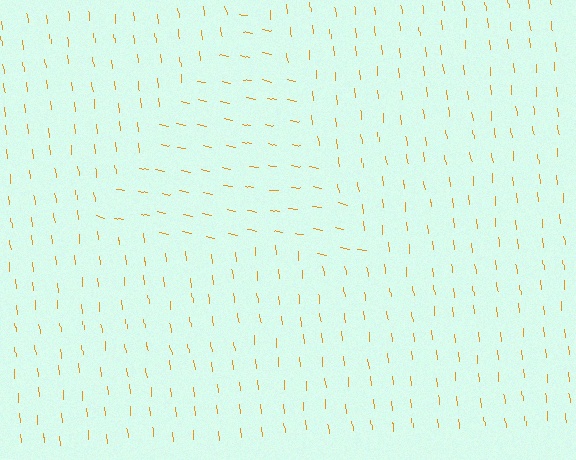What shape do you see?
I see a triangle.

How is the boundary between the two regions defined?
The boundary is defined purely by a change in line orientation (approximately 73 degrees difference). All lines are the same color and thickness.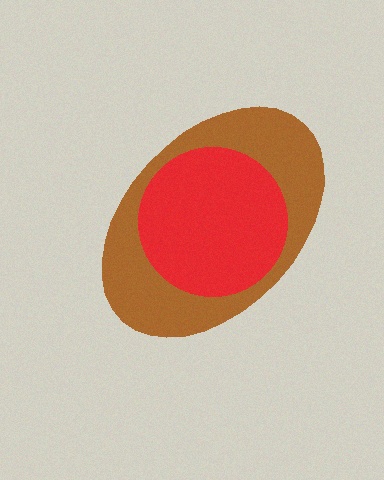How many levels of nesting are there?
2.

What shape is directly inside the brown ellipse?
The red circle.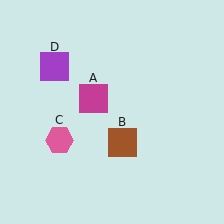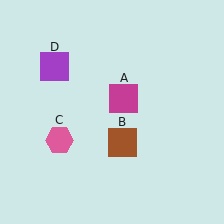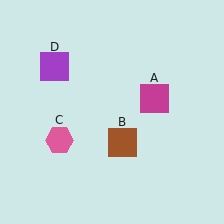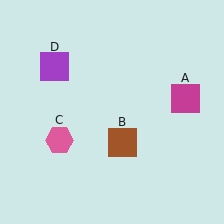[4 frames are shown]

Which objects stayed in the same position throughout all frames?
Brown square (object B) and pink hexagon (object C) and purple square (object D) remained stationary.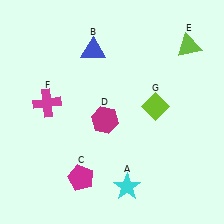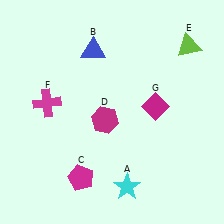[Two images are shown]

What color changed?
The diamond (G) changed from lime in Image 1 to magenta in Image 2.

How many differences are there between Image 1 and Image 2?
There is 1 difference between the two images.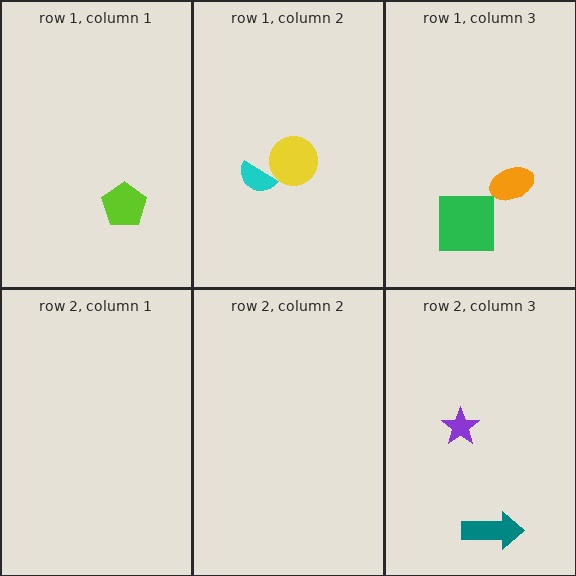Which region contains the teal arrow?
The row 2, column 3 region.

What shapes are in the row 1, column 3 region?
The orange ellipse, the green square.